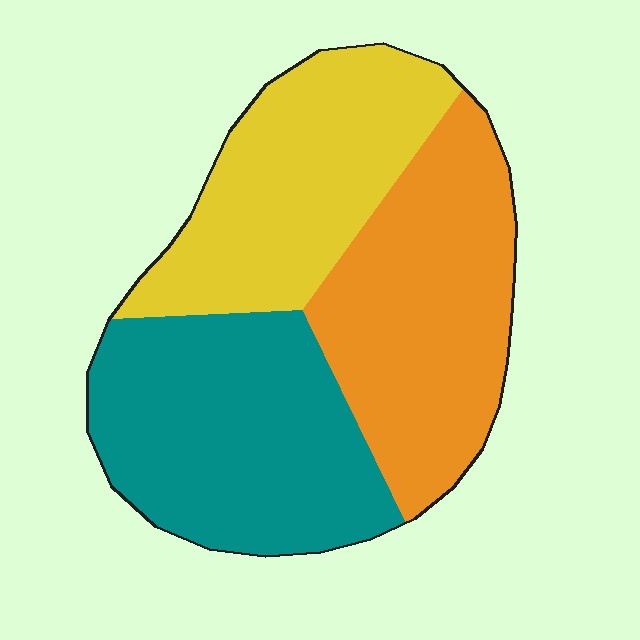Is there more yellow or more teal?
Teal.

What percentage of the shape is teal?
Teal covers roughly 35% of the shape.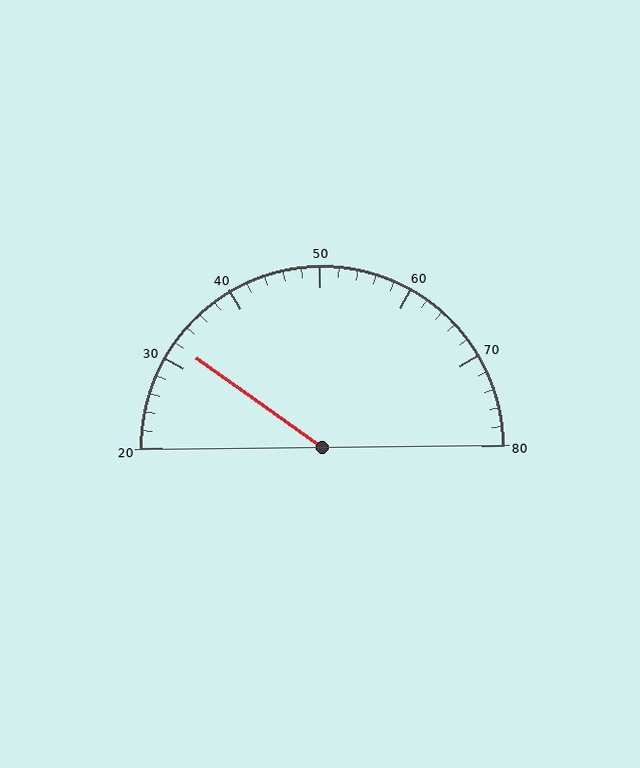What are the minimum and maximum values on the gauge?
The gauge ranges from 20 to 80.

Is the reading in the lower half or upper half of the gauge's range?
The reading is in the lower half of the range (20 to 80).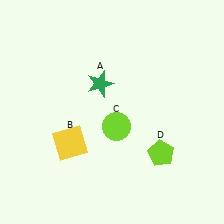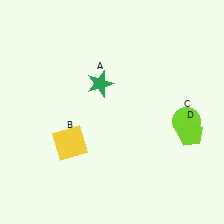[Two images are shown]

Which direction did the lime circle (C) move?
The lime circle (C) moved right.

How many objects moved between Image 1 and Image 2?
2 objects moved between the two images.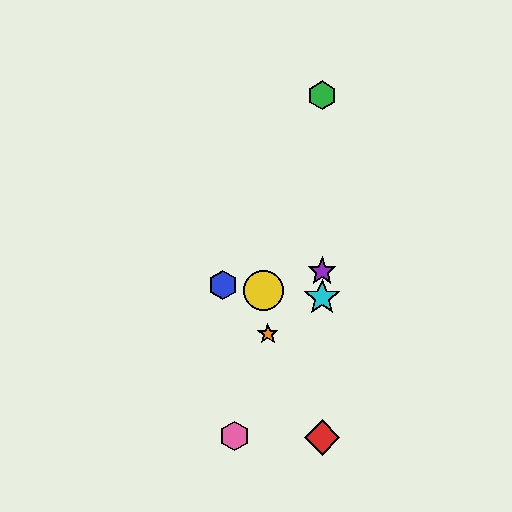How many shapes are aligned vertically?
4 shapes (the red diamond, the green hexagon, the purple star, the cyan star) are aligned vertically.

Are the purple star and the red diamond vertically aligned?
Yes, both are at x≈322.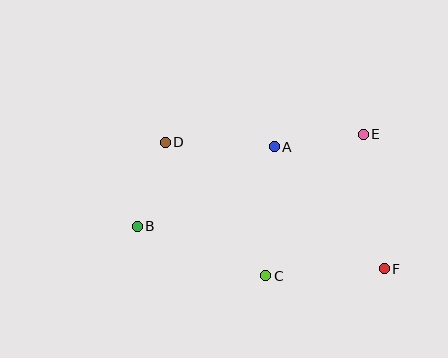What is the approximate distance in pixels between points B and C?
The distance between B and C is approximately 138 pixels.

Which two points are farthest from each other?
Points D and F are farthest from each other.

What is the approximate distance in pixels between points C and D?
The distance between C and D is approximately 167 pixels.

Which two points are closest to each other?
Points B and D are closest to each other.